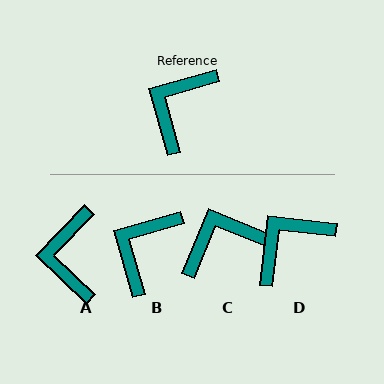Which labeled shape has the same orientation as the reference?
B.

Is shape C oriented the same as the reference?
No, it is off by about 38 degrees.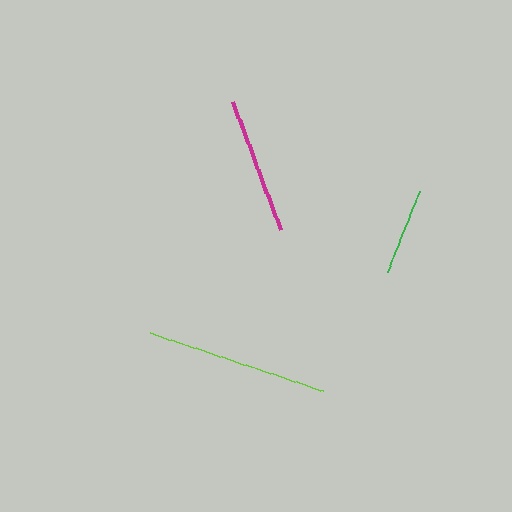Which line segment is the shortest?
The green line is the shortest at approximately 87 pixels.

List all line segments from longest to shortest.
From longest to shortest: lime, magenta, green.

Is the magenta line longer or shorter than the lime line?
The lime line is longer than the magenta line.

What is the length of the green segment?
The green segment is approximately 87 pixels long.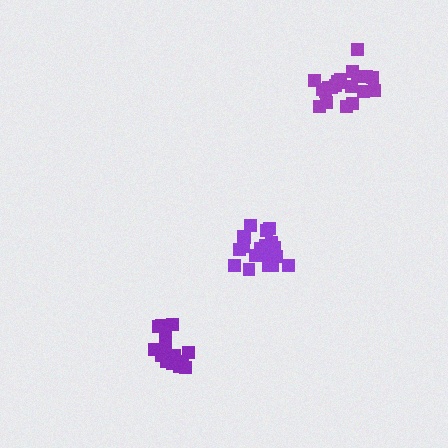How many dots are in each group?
Group 1: 16 dots, Group 2: 19 dots, Group 3: 21 dots (56 total).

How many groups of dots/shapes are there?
There are 3 groups.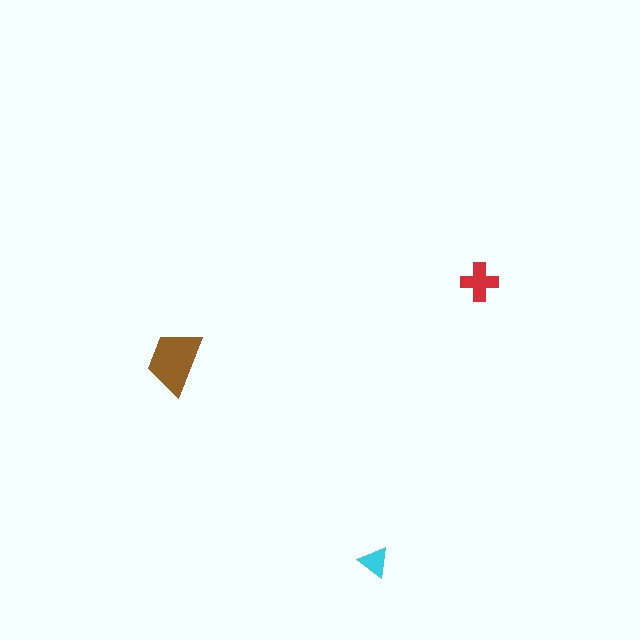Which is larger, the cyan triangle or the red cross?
The red cross.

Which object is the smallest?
The cyan triangle.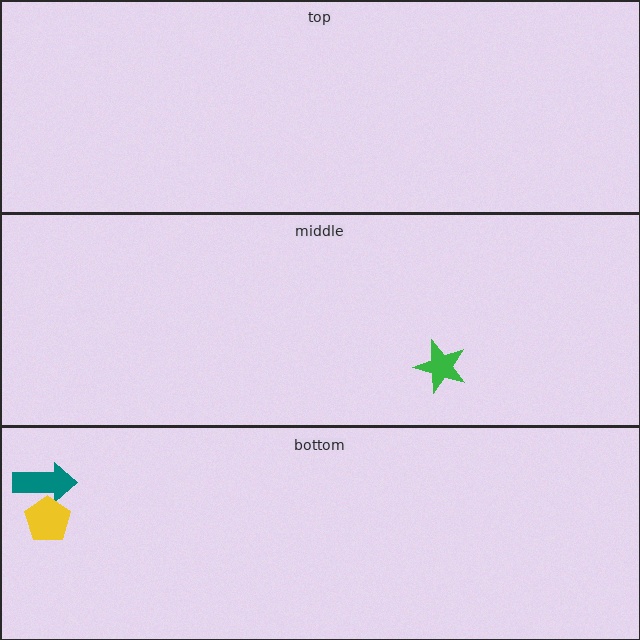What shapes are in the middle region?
The green star.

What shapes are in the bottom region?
The teal arrow, the yellow pentagon.